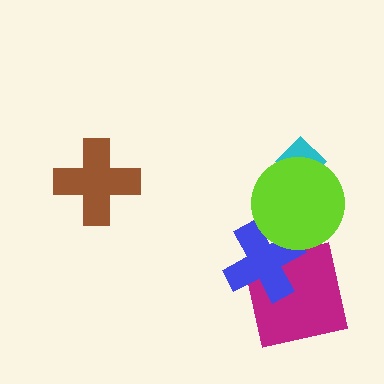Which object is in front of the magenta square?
The blue cross is in front of the magenta square.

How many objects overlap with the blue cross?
2 objects overlap with the blue cross.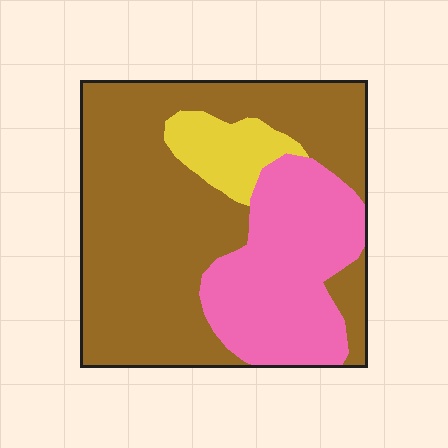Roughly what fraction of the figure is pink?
Pink covers around 30% of the figure.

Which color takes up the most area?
Brown, at roughly 60%.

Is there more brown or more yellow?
Brown.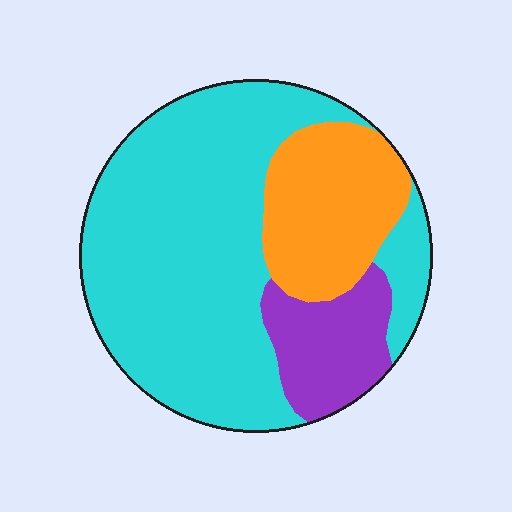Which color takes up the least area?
Purple, at roughly 15%.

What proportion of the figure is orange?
Orange takes up about one fifth (1/5) of the figure.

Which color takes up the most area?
Cyan, at roughly 65%.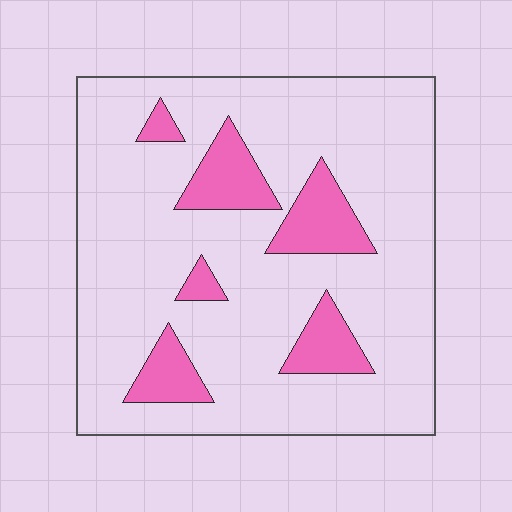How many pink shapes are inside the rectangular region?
6.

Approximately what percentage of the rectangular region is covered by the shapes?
Approximately 15%.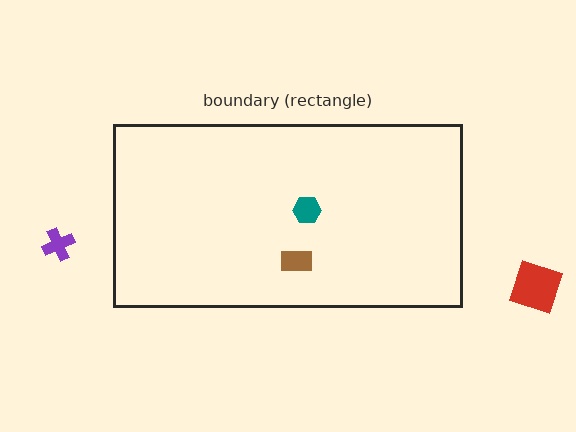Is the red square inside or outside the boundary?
Outside.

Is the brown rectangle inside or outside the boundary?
Inside.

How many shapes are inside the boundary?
2 inside, 2 outside.